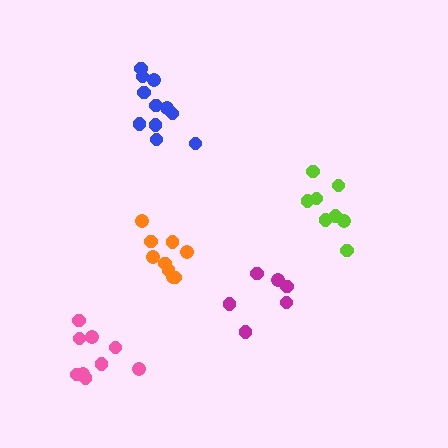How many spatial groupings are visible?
There are 5 spatial groupings.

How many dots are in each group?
Group 1: 8 dots, Group 2: 11 dots, Group 3: 9 dots, Group 4: 6 dots, Group 5: 9 dots (43 total).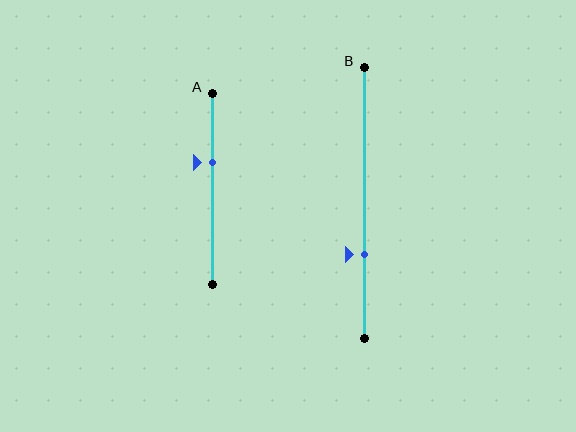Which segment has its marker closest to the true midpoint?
Segment A has its marker closest to the true midpoint.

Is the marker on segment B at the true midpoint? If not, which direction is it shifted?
No, the marker on segment B is shifted downward by about 19% of the segment length.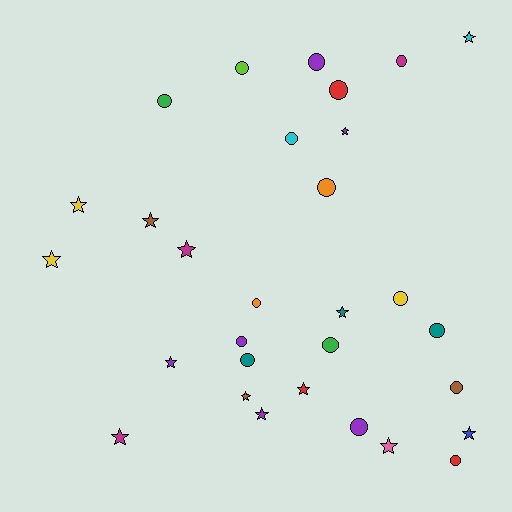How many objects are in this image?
There are 30 objects.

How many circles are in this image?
There are 16 circles.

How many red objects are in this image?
There are 3 red objects.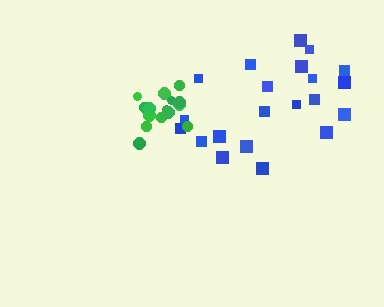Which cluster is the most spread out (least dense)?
Blue.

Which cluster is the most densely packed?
Green.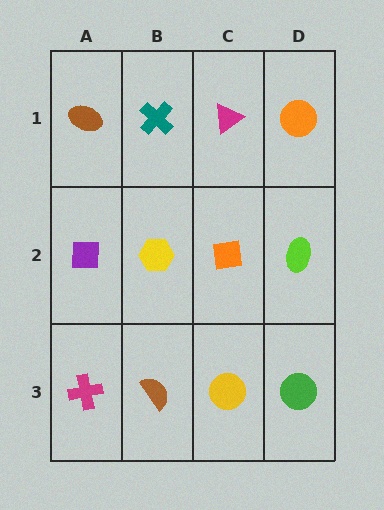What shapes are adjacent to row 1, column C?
An orange square (row 2, column C), a teal cross (row 1, column B), an orange circle (row 1, column D).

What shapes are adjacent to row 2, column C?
A magenta triangle (row 1, column C), a yellow circle (row 3, column C), a yellow hexagon (row 2, column B), a lime ellipse (row 2, column D).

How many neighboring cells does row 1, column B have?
3.